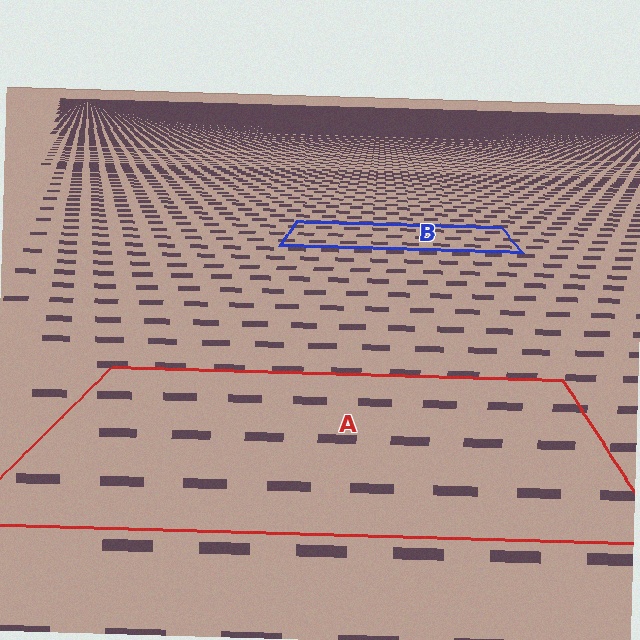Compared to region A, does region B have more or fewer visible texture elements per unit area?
Region B has more texture elements per unit area — they are packed more densely because it is farther away.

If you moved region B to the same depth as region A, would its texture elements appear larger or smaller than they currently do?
They would appear larger. At a closer depth, the same texture elements are projected at a bigger on-screen size.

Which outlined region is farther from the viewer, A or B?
Region B is farther from the viewer — the texture elements inside it appear smaller and more densely packed.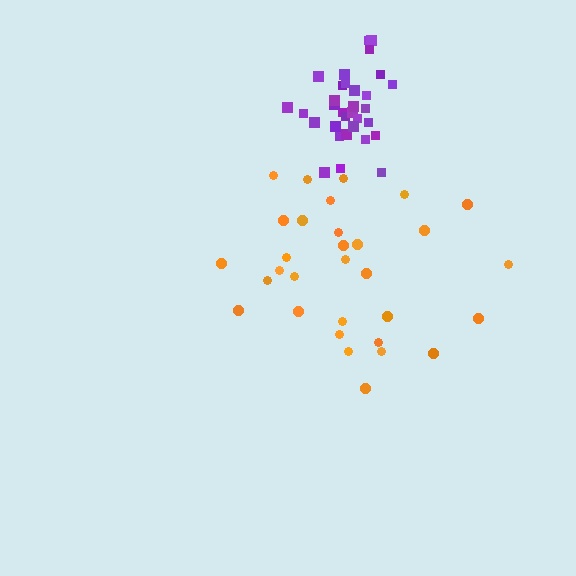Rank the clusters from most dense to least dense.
purple, orange.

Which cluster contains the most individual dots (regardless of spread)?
Purple (32).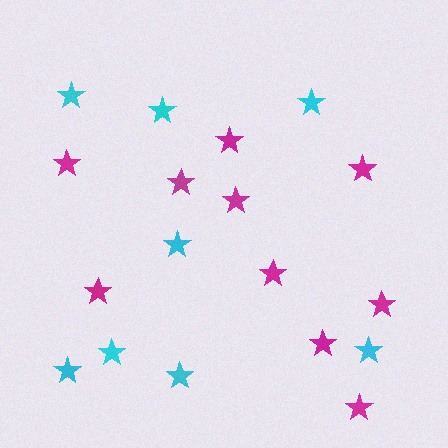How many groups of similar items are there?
There are 2 groups: one group of cyan stars (8) and one group of magenta stars (10).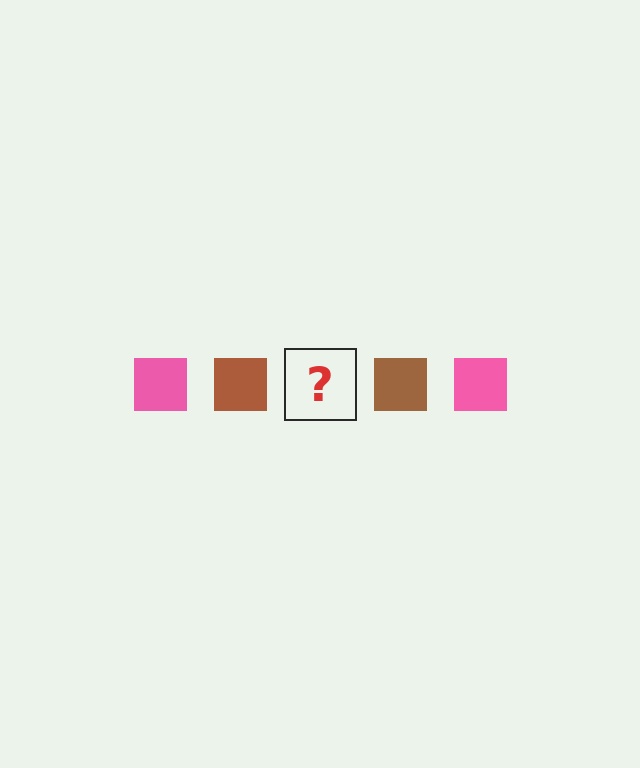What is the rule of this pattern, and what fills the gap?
The rule is that the pattern cycles through pink, brown squares. The gap should be filled with a pink square.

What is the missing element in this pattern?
The missing element is a pink square.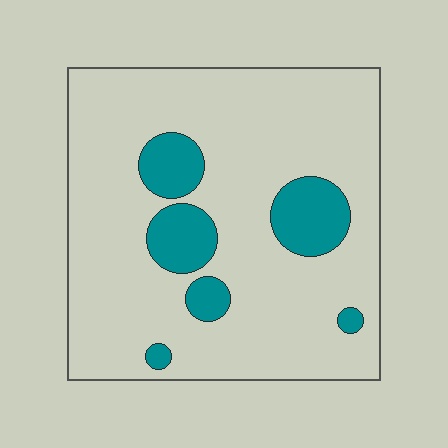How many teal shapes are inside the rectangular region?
6.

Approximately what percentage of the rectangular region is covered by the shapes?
Approximately 15%.